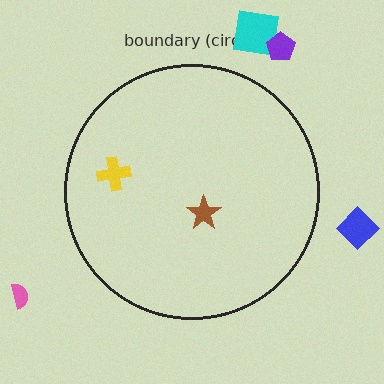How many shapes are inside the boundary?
2 inside, 4 outside.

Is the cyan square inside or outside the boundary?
Outside.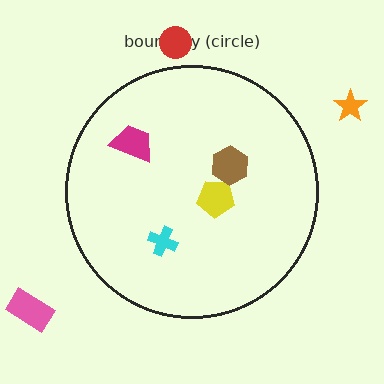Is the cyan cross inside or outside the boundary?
Inside.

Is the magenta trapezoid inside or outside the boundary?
Inside.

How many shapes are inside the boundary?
4 inside, 3 outside.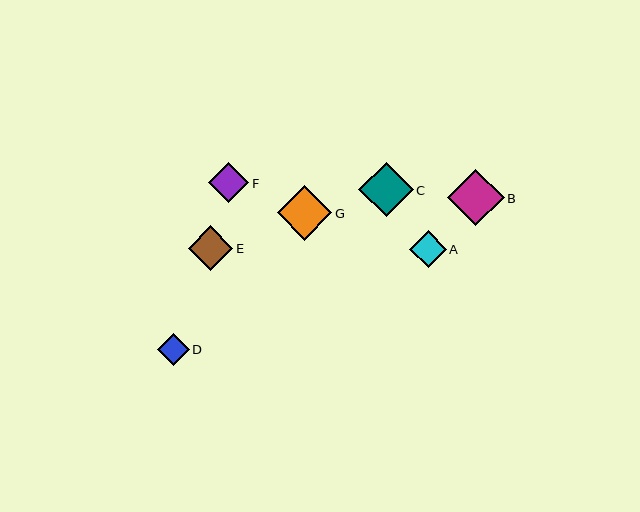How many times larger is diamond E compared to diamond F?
Diamond E is approximately 1.1 times the size of diamond F.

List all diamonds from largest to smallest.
From largest to smallest: B, G, C, E, F, A, D.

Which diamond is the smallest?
Diamond D is the smallest with a size of approximately 31 pixels.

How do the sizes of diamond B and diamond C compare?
Diamond B and diamond C are approximately the same size.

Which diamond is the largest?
Diamond B is the largest with a size of approximately 57 pixels.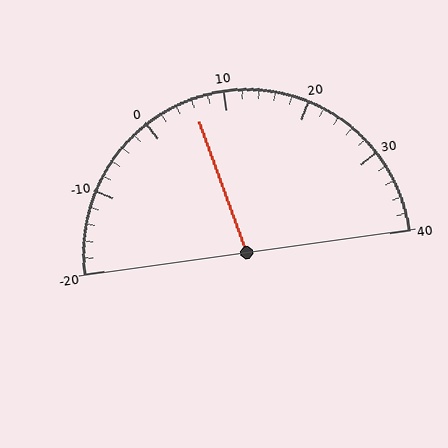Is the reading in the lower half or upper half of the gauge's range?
The reading is in the lower half of the range (-20 to 40).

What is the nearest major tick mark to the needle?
The nearest major tick mark is 10.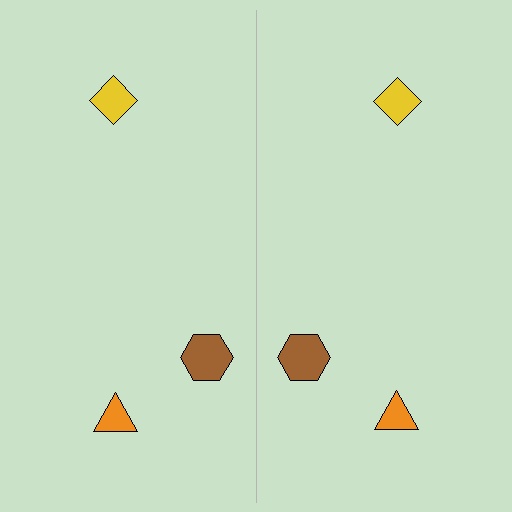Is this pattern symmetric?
Yes, this pattern has bilateral (reflection) symmetry.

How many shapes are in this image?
There are 6 shapes in this image.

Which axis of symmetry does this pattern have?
The pattern has a vertical axis of symmetry running through the center of the image.